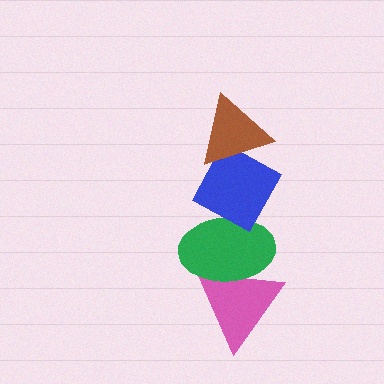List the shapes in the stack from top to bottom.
From top to bottom: the brown triangle, the blue diamond, the green ellipse, the pink triangle.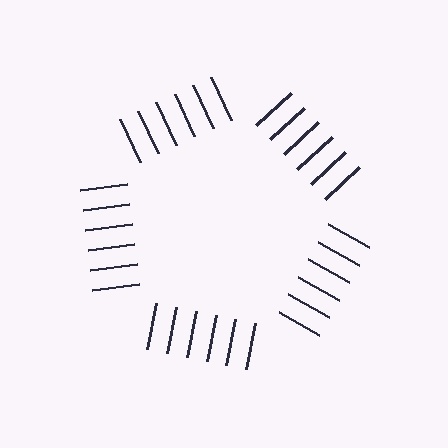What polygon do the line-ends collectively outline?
An illusory pentagon — the line segments terminate on its edges but no continuous stroke is drawn.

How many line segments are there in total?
30 — 6 along each of the 5 edges.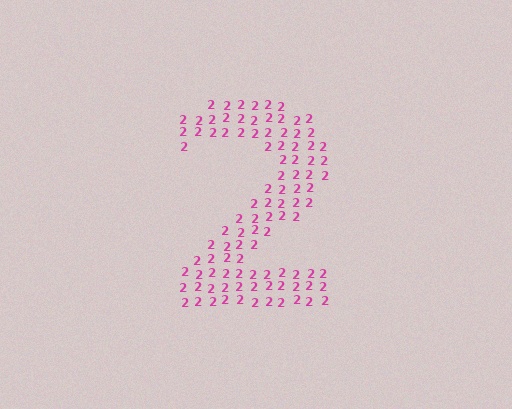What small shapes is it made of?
It is made of small digit 2's.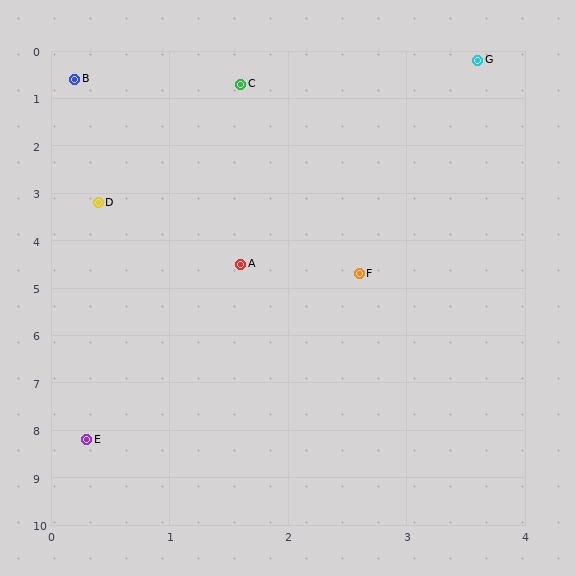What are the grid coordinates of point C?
Point C is at approximately (1.6, 0.7).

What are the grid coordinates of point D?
Point D is at approximately (0.4, 3.2).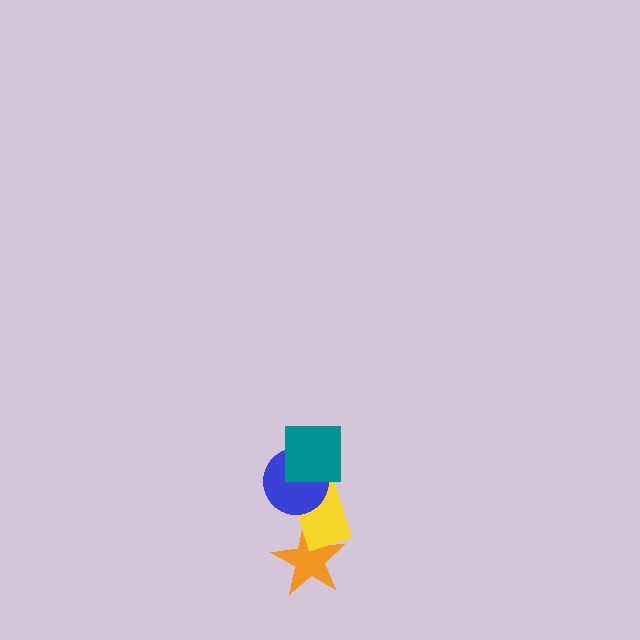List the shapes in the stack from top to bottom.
From top to bottom: the teal square, the blue circle, the yellow rectangle, the orange star.